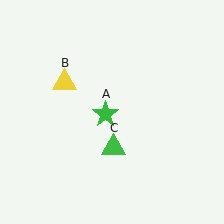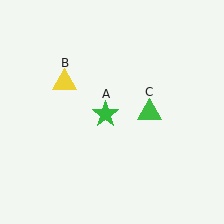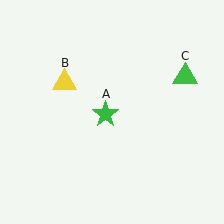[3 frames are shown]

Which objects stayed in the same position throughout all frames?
Green star (object A) and yellow triangle (object B) remained stationary.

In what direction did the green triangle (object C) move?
The green triangle (object C) moved up and to the right.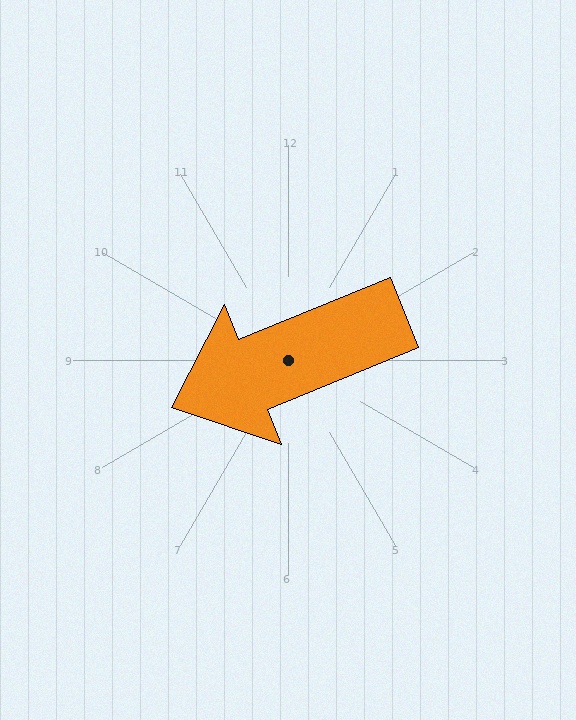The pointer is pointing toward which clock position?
Roughly 8 o'clock.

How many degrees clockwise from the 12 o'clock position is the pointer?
Approximately 248 degrees.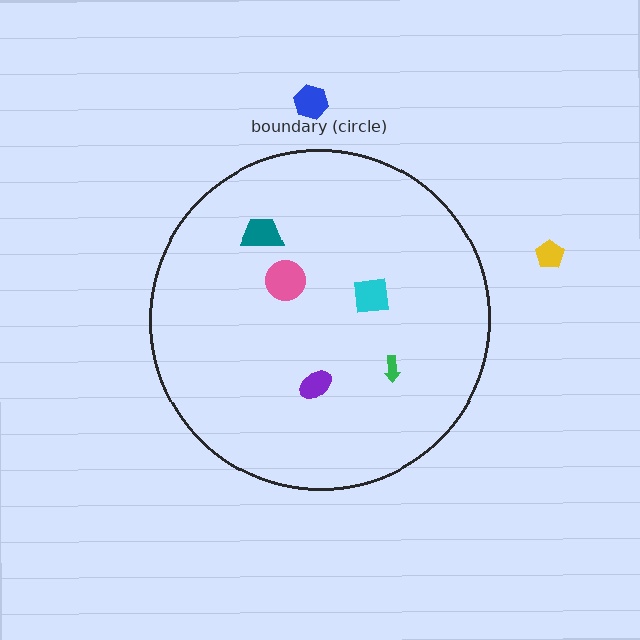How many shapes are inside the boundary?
5 inside, 2 outside.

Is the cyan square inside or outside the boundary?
Inside.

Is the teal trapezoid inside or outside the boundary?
Inside.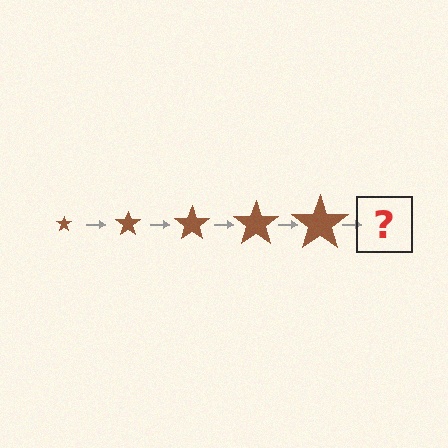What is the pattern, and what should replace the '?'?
The pattern is that the star gets progressively larger each step. The '?' should be a brown star, larger than the previous one.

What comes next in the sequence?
The next element should be a brown star, larger than the previous one.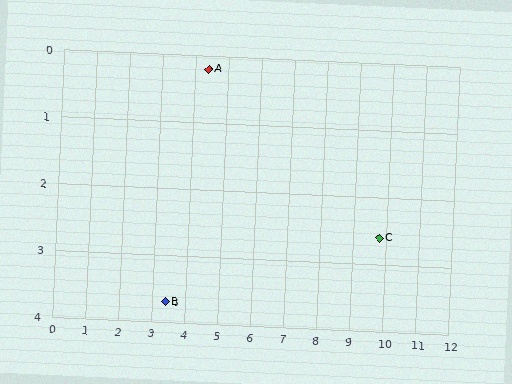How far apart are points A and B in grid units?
Points A and B are about 3.6 grid units apart.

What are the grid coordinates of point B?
Point B is at approximately (3.4, 3.7).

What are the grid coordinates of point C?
Point C is at approximately (9.8, 2.6).